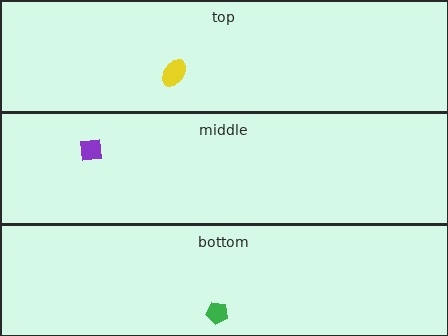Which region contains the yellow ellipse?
The top region.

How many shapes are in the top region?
1.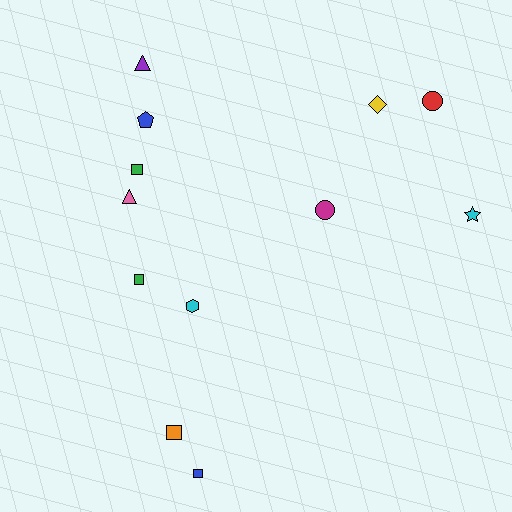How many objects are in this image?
There are 12 objects.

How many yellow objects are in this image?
There is 1 yellow object.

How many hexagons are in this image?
There is 1 hexagon.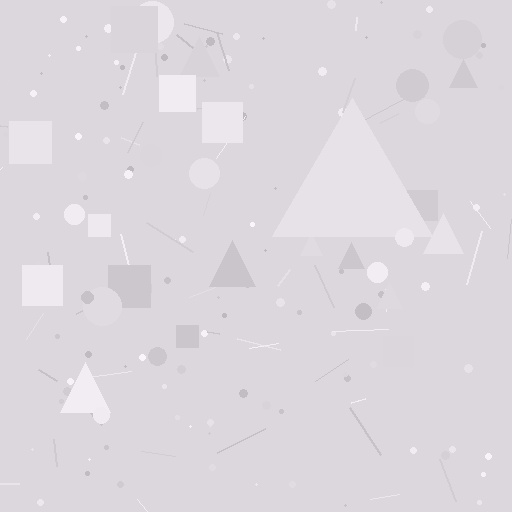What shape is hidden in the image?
A triangle is hidden in the image.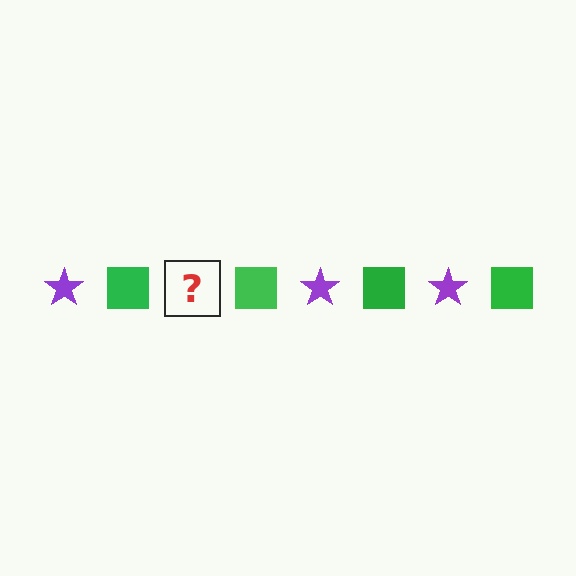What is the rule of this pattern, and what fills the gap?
The rule is that the pattern alternates between purple star and green square. The gap should be filled with a purple star.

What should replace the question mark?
The question mark should be replaced with a purple star.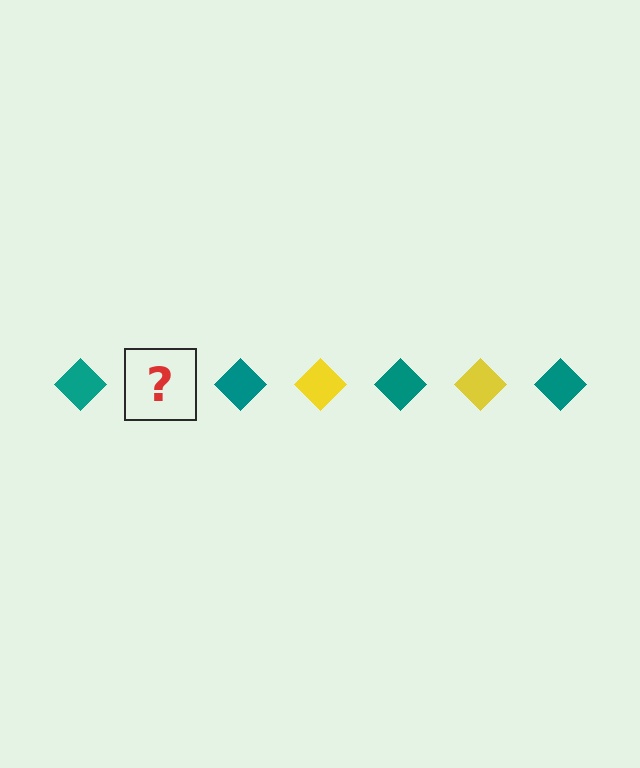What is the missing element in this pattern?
The missing element is a yellow diamond.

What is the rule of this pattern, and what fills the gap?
The rule is that the pattern cycles through teal, yellow diamonds. The gap should be filled with a yellow diamond.